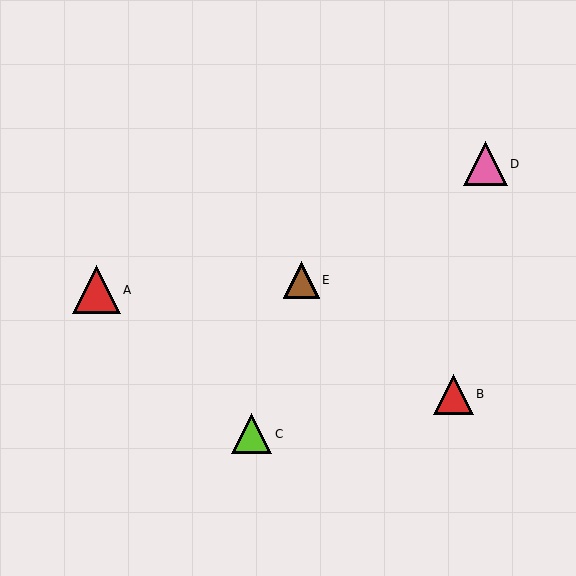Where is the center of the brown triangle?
The center of the brown triangle is at (301, 280).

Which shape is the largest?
The red triangle (labeled A) is the largest.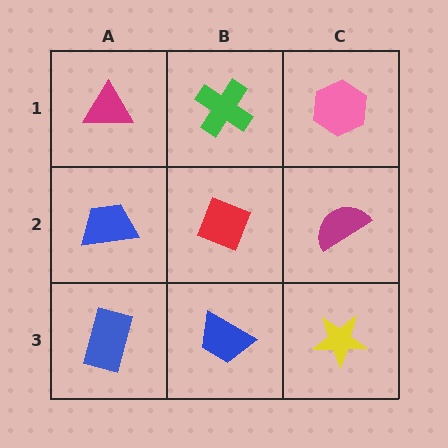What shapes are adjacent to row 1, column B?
A red diamond (row 2, column B), a magenta triangle (row 1, column A), a pink hexagon (row 1, column C).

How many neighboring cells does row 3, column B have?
3.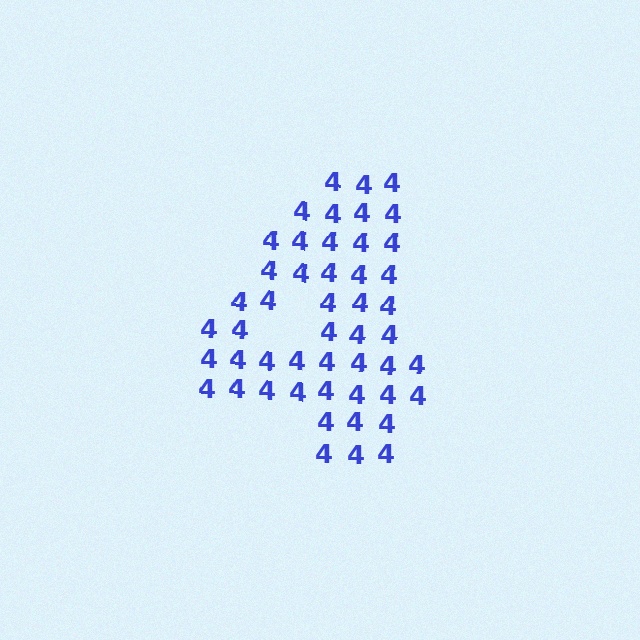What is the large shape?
The large shape is the digit 4.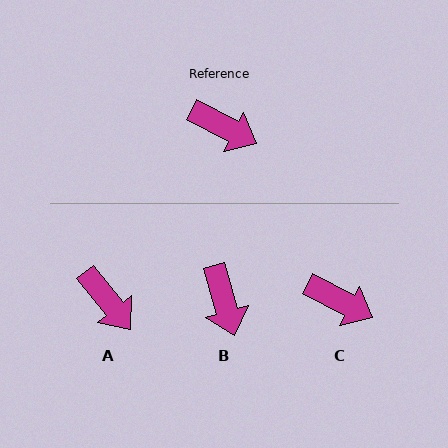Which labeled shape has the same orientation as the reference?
C.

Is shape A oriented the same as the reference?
No, it is off by about 24 degrees.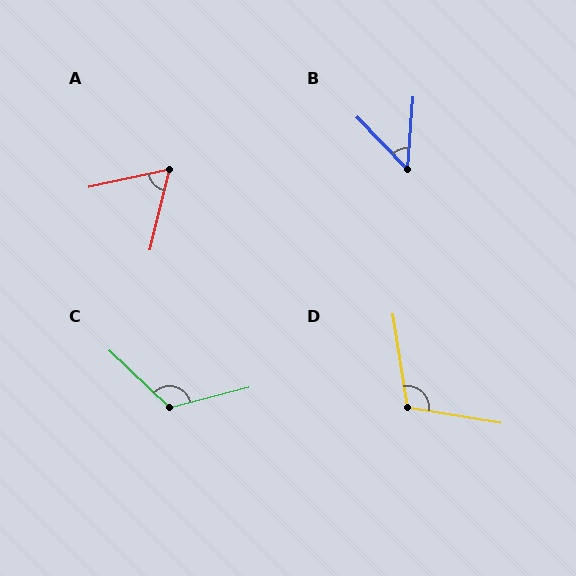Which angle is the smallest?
B, at approximately 48 degrees.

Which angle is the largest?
C, at approximately 122 degrees.